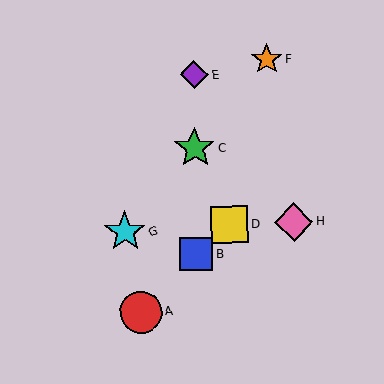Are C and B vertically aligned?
Yes, both are at x≈195.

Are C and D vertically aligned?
No, C is at x≈195 and D is at x≈229.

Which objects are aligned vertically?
Objects B, C, E are aligned vertically.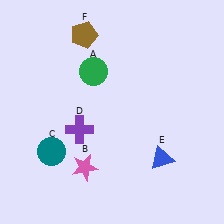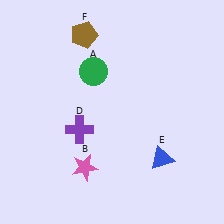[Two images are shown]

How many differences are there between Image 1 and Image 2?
There is 1 difference between the two images.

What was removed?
The teal circle (C) was removed in Image 2.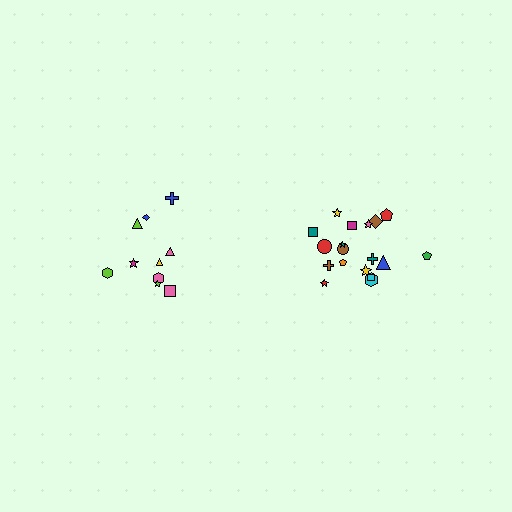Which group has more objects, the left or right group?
The right group.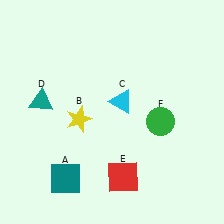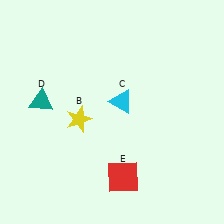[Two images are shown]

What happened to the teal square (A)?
The teal square (A) was removed in Image 2. It was in the bottom-left area of Image 1.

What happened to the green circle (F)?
The green circle (F) was removed in Image 2. It was in the bottom-right area of Image 1.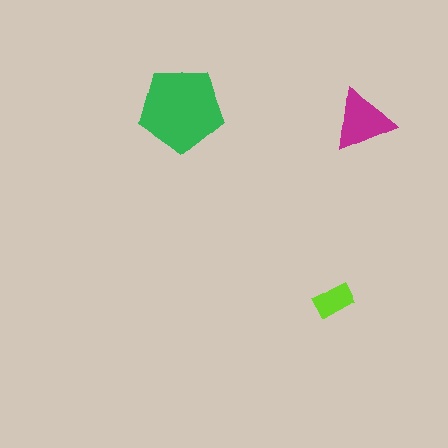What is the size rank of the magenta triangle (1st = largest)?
2nd.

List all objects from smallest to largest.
The lime rectangle, the magenta triangle, the green pentagon.